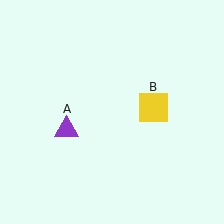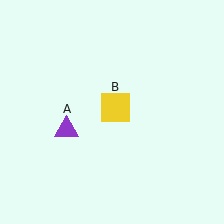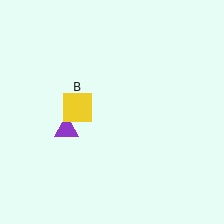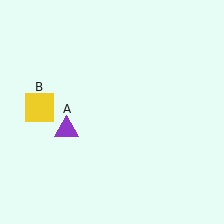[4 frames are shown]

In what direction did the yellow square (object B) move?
The yellow square (object B) moved left.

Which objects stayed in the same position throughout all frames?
Purple triangle (object A) remained stationary.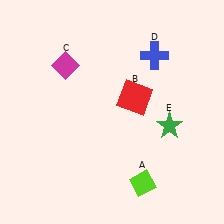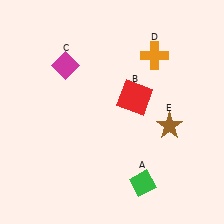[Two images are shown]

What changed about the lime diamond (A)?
In Image 1, A is lime. In Image 2, it changed to green.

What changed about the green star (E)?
In Image 1, E is green. In Image 2, it changed to brown.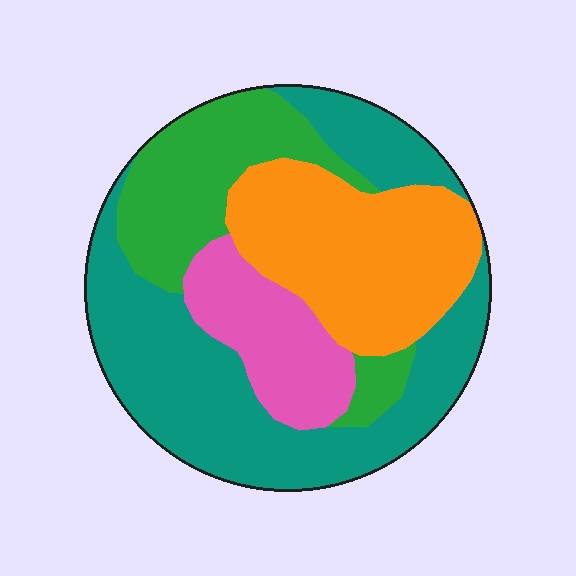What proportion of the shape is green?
Green covers about 20% of the shape.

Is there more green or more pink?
Green.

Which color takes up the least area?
Pink, at roughly 15%.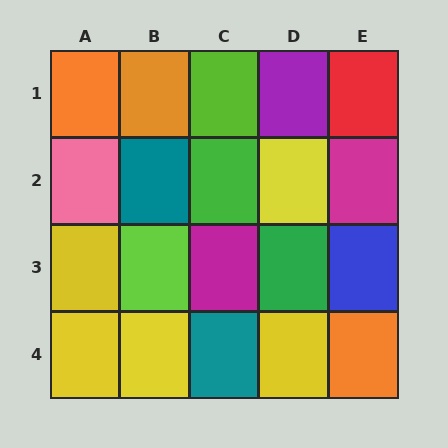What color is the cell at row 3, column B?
Lime.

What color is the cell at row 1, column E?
Red.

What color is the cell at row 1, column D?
Purple.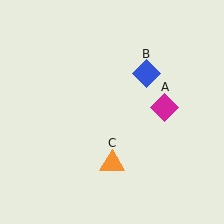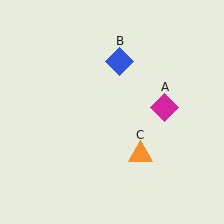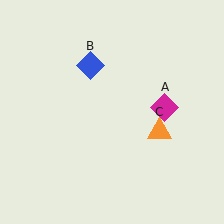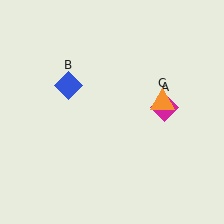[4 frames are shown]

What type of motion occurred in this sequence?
The blue diamond (object B), orange triangle (object C) rotated counterclockwise around the center of the scene.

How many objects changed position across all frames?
2 objects changed position: blue diamond (object B), orange triangle (object C).